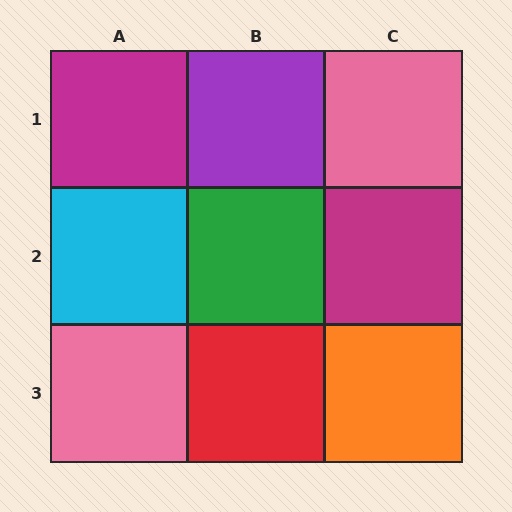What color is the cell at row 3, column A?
Pink.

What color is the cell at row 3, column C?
Orange.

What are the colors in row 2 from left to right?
Cyan, green, magenta.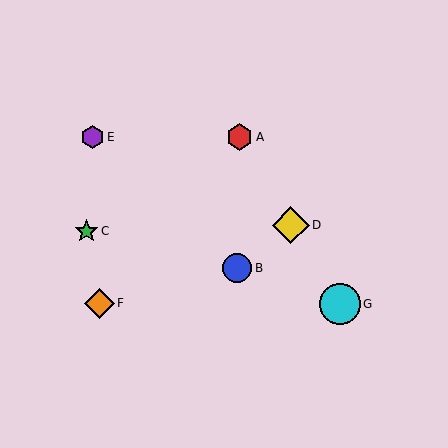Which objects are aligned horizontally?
Objects A, E are aligned horizontally.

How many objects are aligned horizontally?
2 objects (A, E) are aligned horizontally.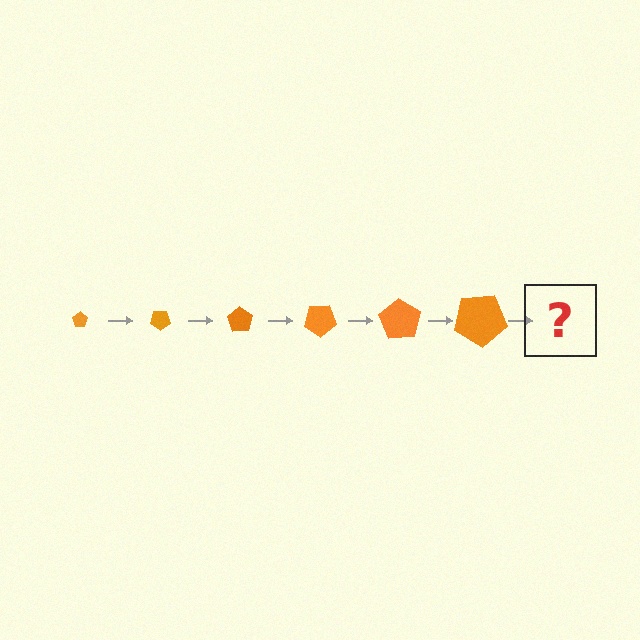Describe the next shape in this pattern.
It should be a pentagon, larger than the previous one and rotated 210 degrees from the start.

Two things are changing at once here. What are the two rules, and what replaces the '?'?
The two rules are that the pentagon grows larger each step and it rotates 35 degrees each step. The '?' should be a pentagon, larger than the previous one and rotated 210 degrees from the start.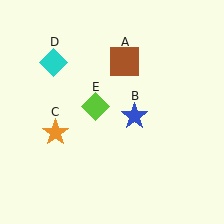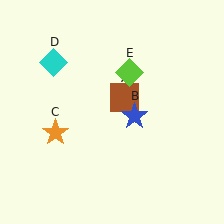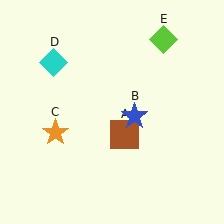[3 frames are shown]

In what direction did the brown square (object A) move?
The brown square (object A) moved down.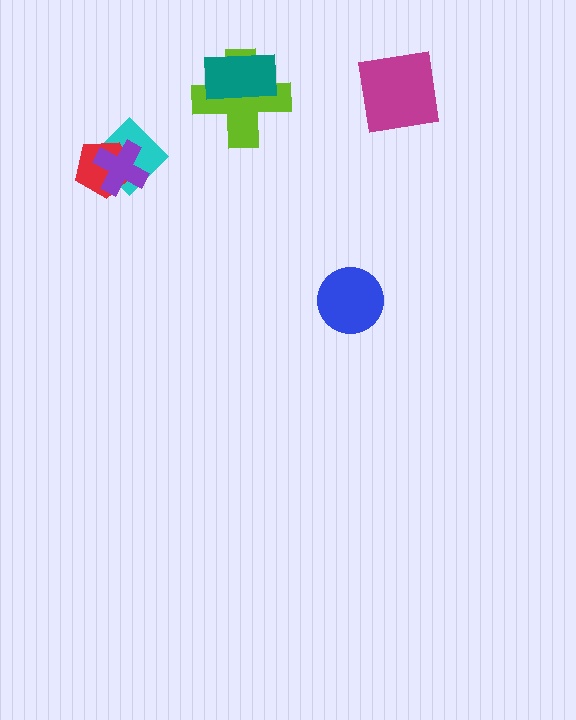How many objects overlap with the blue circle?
0 objects overlap with the blue circle.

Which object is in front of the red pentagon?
The purple cross is in front of the red pentagon.